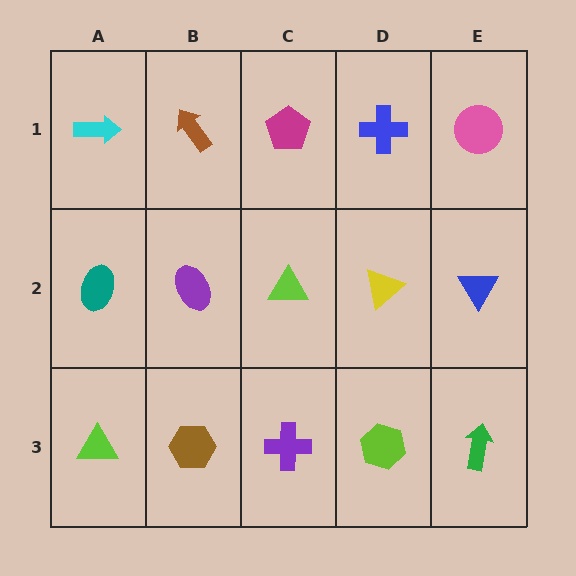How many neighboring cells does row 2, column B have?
4.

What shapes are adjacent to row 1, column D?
A yellow triangle (row 2, column D), a magenta pentagon (row 1, column C), a pink circle (row 1, column E).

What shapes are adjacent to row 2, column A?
A cyan arrow (row 1, column A), a lime triangle (row 3, column A), a purple ellipse (row 2, column B).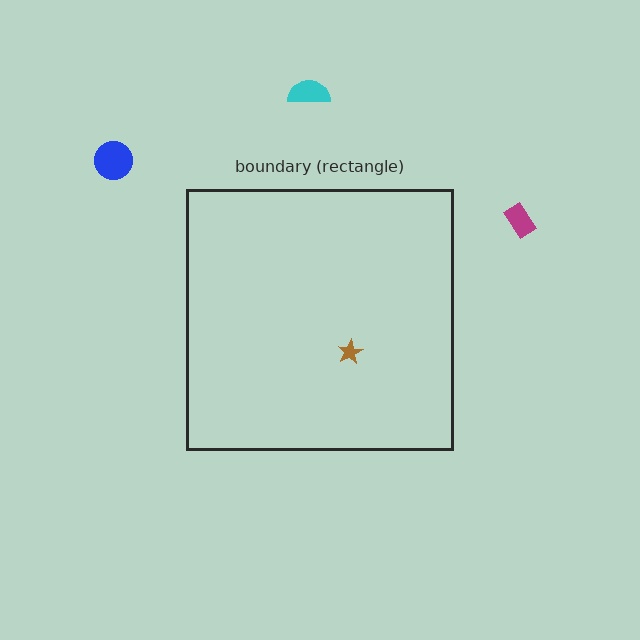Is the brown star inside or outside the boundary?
Inside.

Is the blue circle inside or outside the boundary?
Outside.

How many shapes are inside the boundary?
1 inside, 3 outside.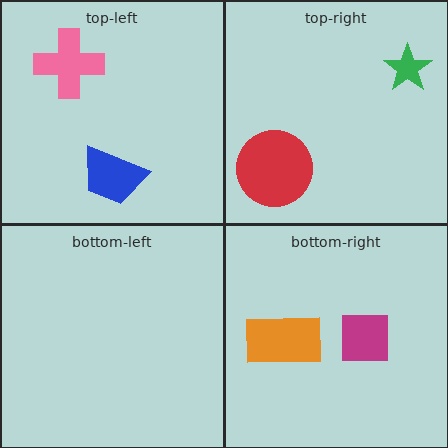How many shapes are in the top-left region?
2.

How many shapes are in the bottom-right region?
2.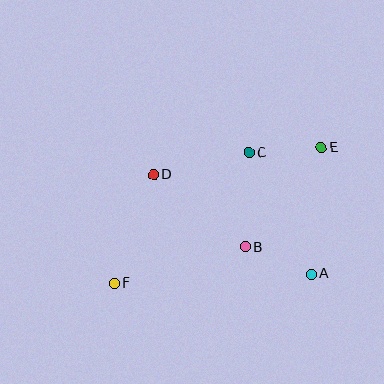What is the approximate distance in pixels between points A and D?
The distance between A and D is approximately 186 pixels.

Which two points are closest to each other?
Points A and B are closest to each other.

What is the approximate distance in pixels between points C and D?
The distance between C and D is approximately 98 pixels.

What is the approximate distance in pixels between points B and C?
The distance between B and C is approximately 94 pixels.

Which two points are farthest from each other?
Points E and F are farthest from each other.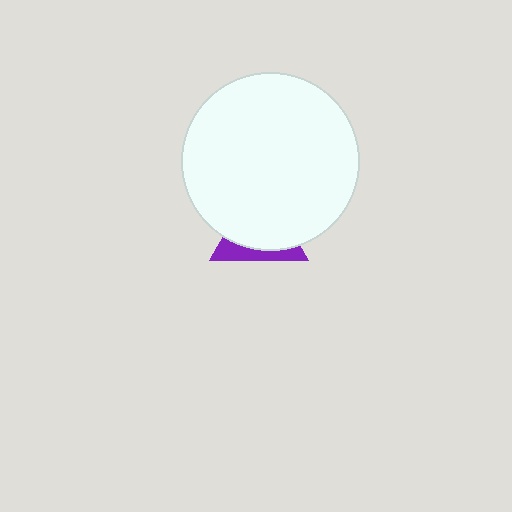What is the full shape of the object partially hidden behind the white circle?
The partially hidden object is a purple triangle.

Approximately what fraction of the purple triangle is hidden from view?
Roughly 70% of the purple triangle is hidden behind the white circle.